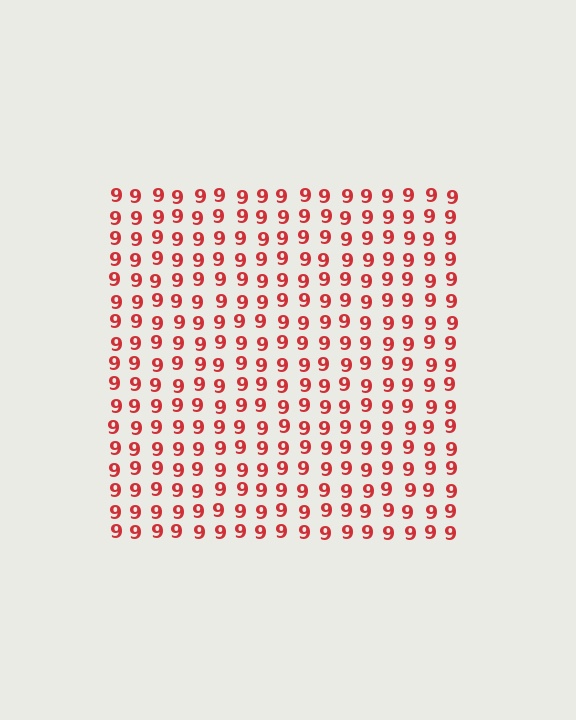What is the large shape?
The large shape is a square.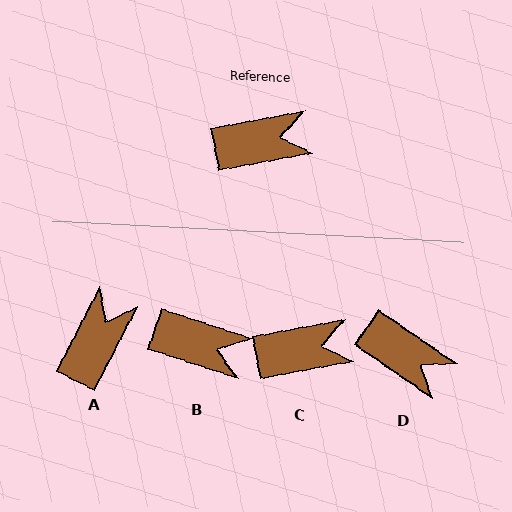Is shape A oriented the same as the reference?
No, it is off by about 52 degrees.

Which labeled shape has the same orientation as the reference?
C.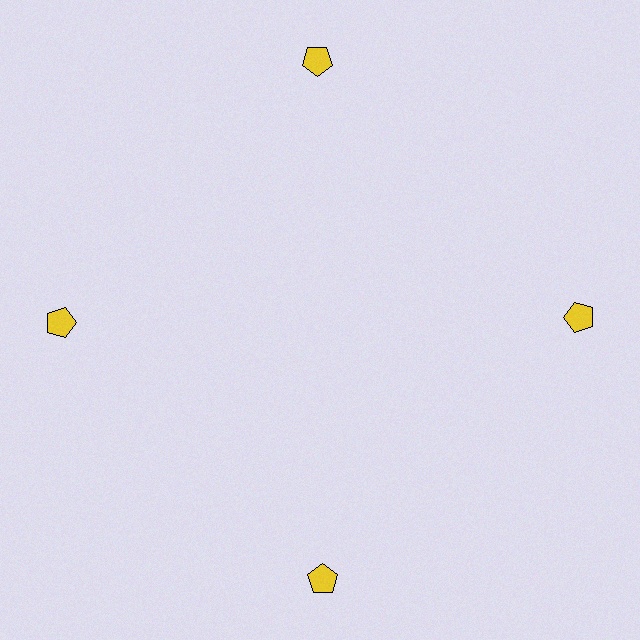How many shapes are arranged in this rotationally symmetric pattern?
There are 4 shapes, arranged in 4 groups of 1.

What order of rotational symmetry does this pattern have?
This pattern has 4-fold rotational symmetry.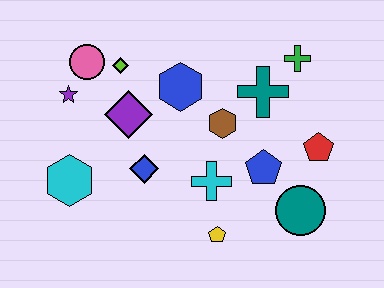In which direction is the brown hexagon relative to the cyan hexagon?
The brown hexagon is to the right of the cyan hexagon.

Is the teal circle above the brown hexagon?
No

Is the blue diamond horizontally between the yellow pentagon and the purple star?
Yes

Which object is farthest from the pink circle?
The teal circle is farthest from the pink circle.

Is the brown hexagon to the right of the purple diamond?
Yes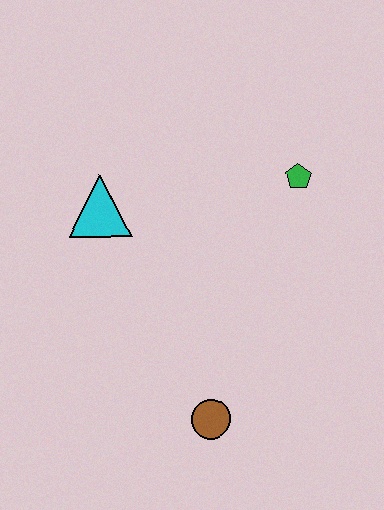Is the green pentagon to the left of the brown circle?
No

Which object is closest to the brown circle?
The cyan triangle is closest to the brown circle.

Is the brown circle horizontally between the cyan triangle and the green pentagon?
Yes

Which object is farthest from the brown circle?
The green pentagon is farthest from the brown circle.